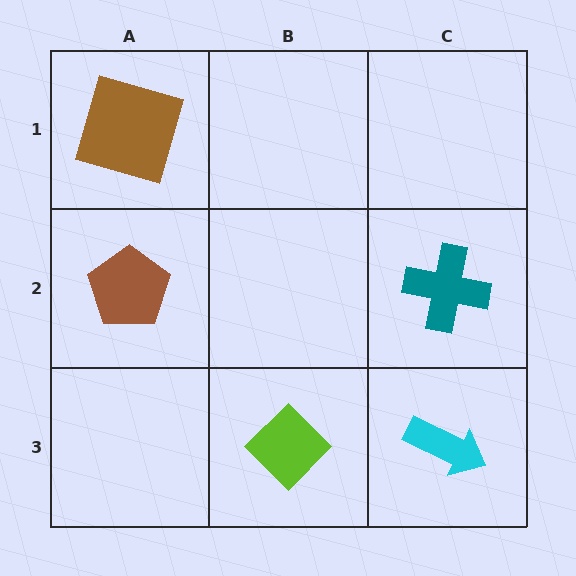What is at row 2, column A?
A brown pentagon.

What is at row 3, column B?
A lime diamond.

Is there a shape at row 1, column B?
No, that cell is empty.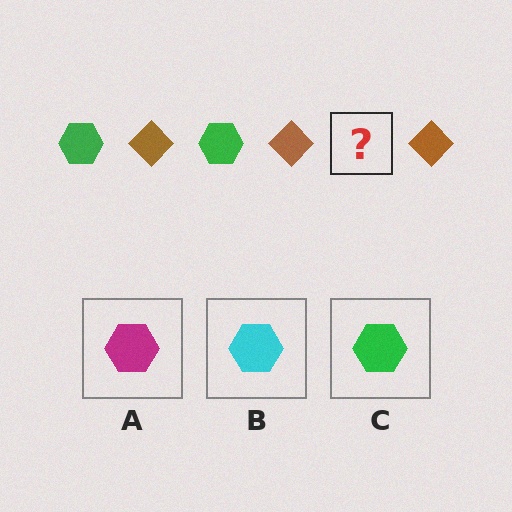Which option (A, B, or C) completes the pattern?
C.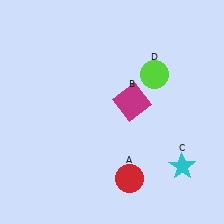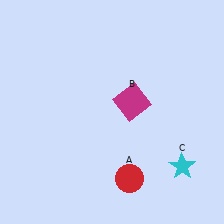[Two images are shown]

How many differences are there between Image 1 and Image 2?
There is 1 difference between the two images.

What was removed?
The lime circle (D) was removed in Image 2.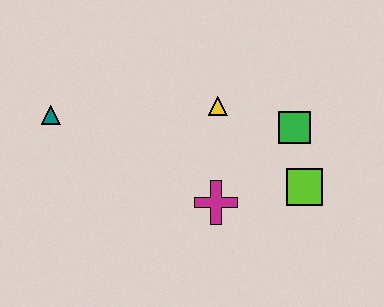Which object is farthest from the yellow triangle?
The teal triangle is farthest from the yellow triangle.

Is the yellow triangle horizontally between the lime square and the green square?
No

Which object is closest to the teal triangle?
The yellow triangle is closest to the teal triangle.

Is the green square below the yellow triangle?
Yes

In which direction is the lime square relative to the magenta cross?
The lime square is to the right of the magenta cross.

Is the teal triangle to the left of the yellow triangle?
Yes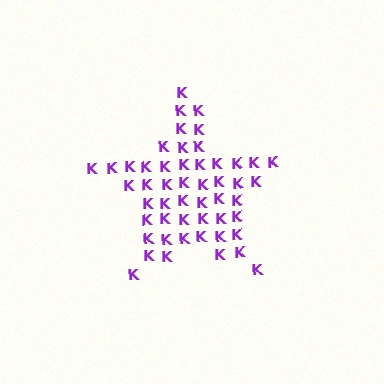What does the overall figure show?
The overall figure shows a star.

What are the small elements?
The small elements are letter K's.